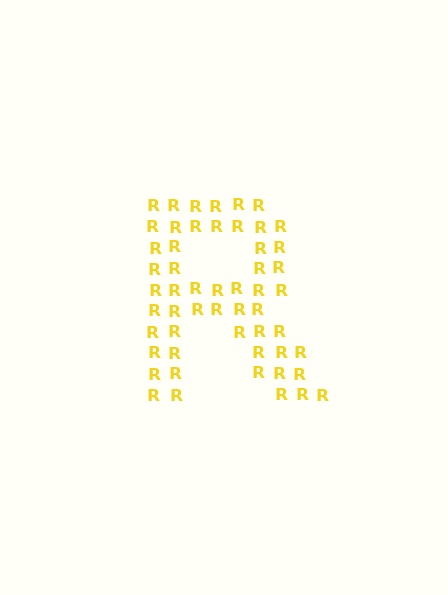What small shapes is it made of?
It is made of small letter R's.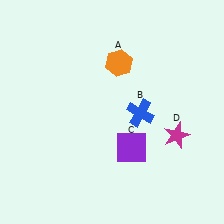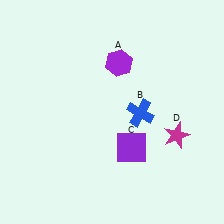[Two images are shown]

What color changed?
The hexagon (A) changed from orange in Image 1 to purple in Image 2.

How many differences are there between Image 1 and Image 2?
There is 1 difference between the two images.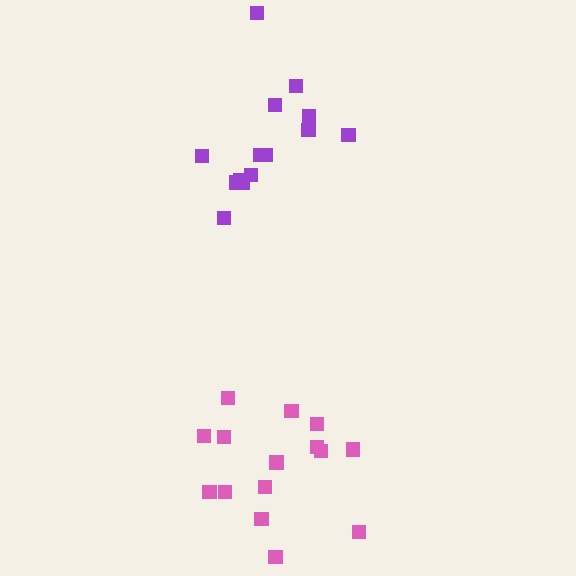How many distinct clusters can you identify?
There are 2 distinct clusters.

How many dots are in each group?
Group 1: 15 dots, Group 2: 14 dots (29 total).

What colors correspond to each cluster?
The clusters are colored: pink, purple.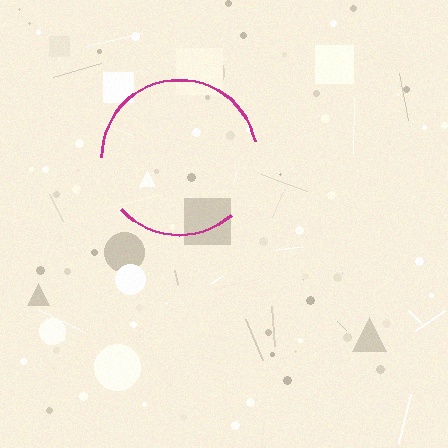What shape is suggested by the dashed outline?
The dashed outline suggests a circle.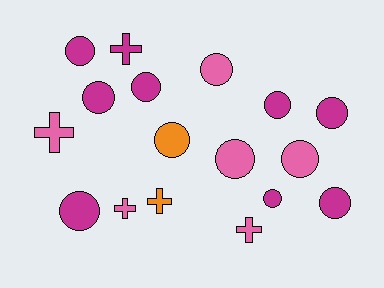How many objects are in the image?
There are 17 objects.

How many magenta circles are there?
There are 8 magenta circles.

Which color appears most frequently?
Magenta, with 9 objects.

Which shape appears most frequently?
Circle, with 12 objects.